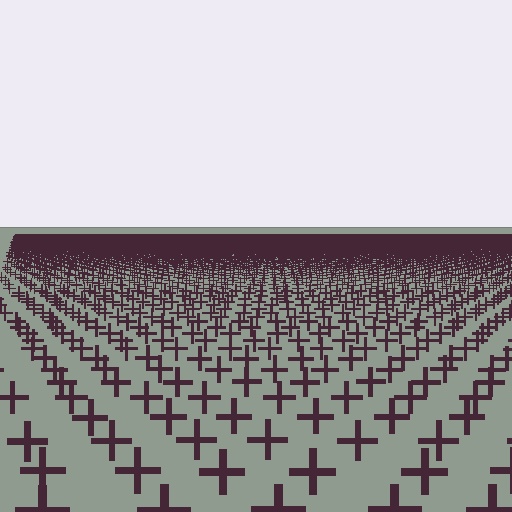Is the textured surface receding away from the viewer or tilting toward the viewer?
The surface is receding away from the viewer. Texture elements get smaller and denser toward the top.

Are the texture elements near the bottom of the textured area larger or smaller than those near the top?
Larger. Near the bottom, elements are closer to the viewer and appear at a bigger on-screen size.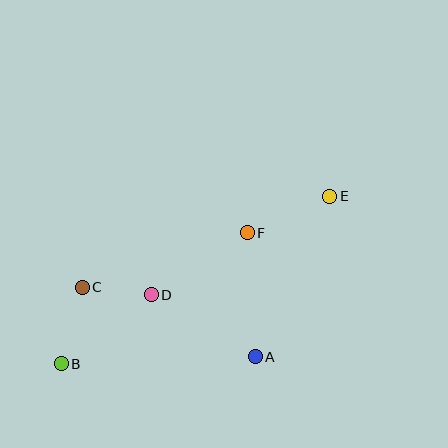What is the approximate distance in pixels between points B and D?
The distance between B and D is approximately 113 pixels.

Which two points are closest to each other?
Points C and D are closest to each other.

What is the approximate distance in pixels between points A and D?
The distance between A and D is approximately 121 pixels.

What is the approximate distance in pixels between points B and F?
The distance between B and F is approximately 227 pixels.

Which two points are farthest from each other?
Points B and E are farthest from each other.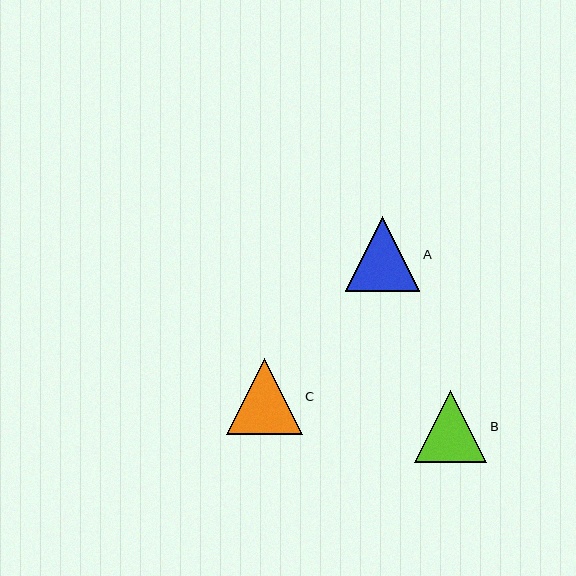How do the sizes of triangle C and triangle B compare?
Triangle C and triangle B are approximately the same size.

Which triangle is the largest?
Triangle C is the largest with a size of approximately 76 pixels.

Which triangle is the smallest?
Triangle B is the smallest with a size of approximately 73 pixels.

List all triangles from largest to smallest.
From largest to smallest: C, A, B.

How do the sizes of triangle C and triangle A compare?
Triangle C and triangle A are approximately the same size.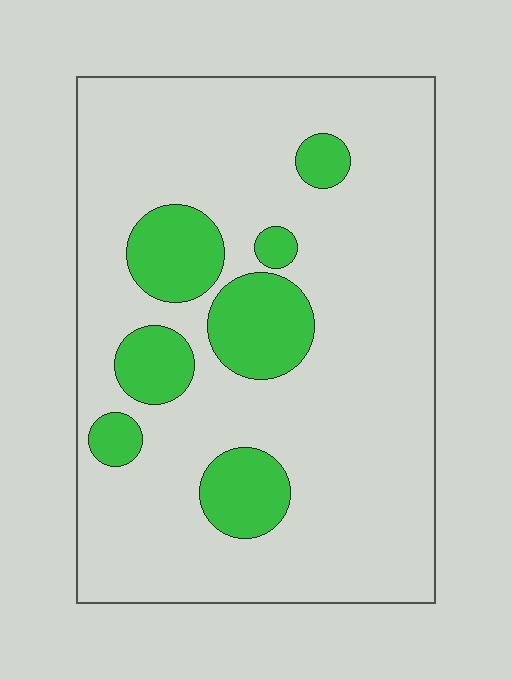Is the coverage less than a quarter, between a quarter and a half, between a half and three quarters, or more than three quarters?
Less than a quarter.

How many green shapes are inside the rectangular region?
7.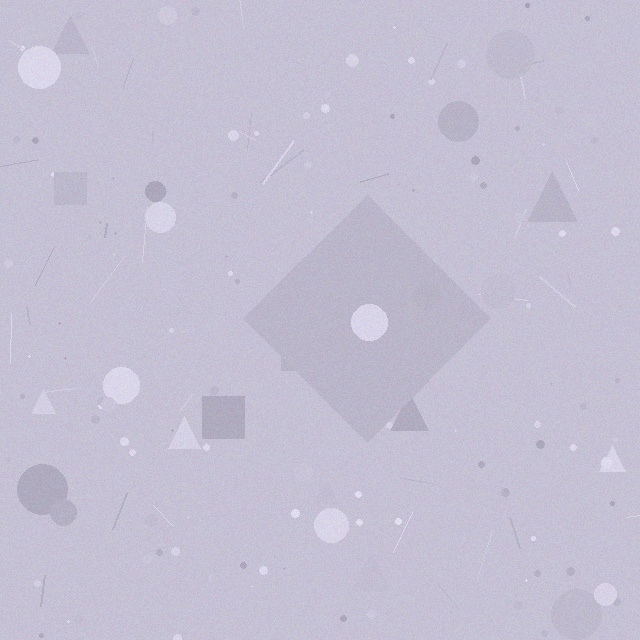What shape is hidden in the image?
A diamond is hidden in the image.